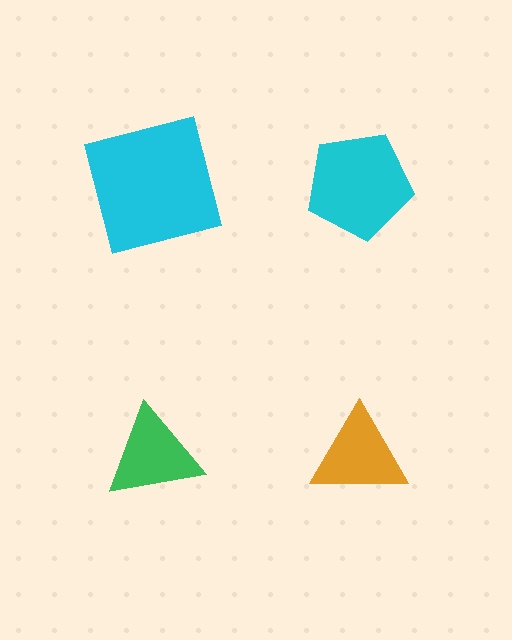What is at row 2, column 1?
A green triangle.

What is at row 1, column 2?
A cyan pentagon.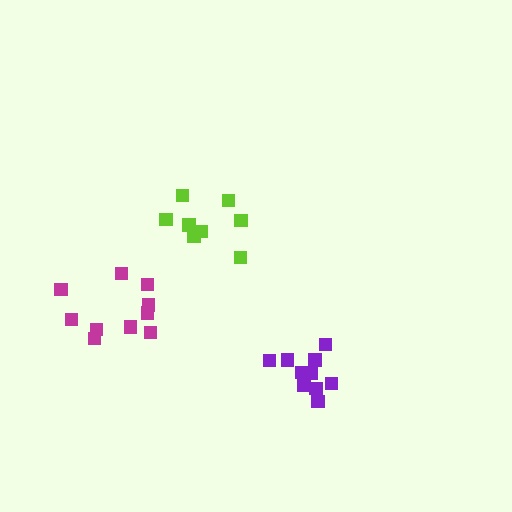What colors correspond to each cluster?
The clusters are colored: lime, magenta, purple.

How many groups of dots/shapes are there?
There are 3 groups.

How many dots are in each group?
Group 1: 8 dots, Group 2: 10 dots, Group 3: 11 dots (29 total).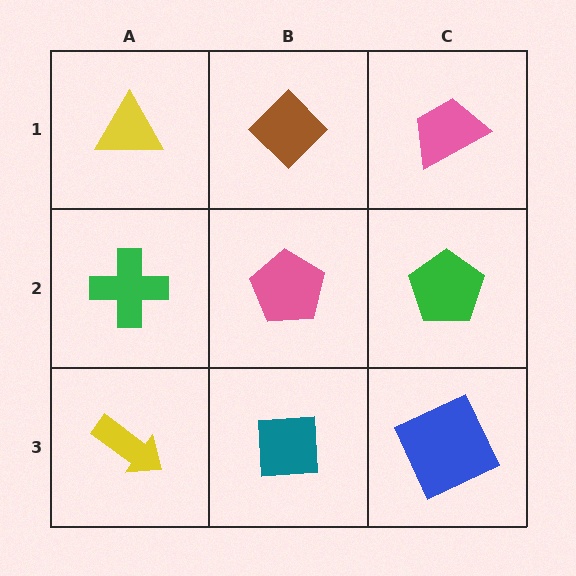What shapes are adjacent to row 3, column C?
A green pentagon (row 2, column C), a teal square (row 3, column B).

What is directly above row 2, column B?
A brown diamond.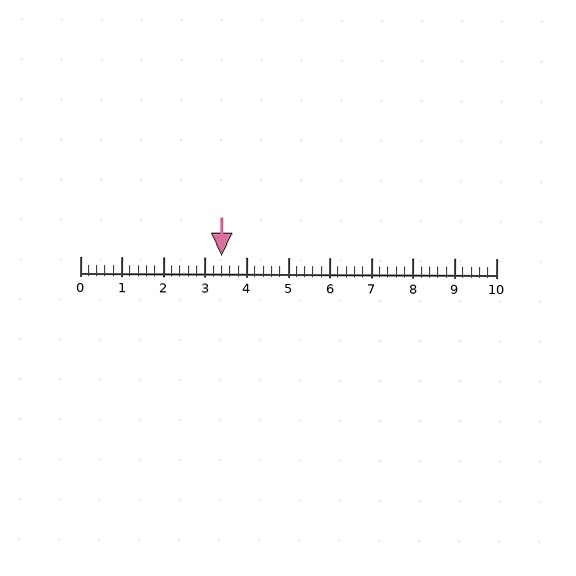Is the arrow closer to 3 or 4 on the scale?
The arrow is closer to 3.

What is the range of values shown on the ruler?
The ruler shows values from 0 to 10.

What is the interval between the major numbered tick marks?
The major tick marks are spaced 1 units apart.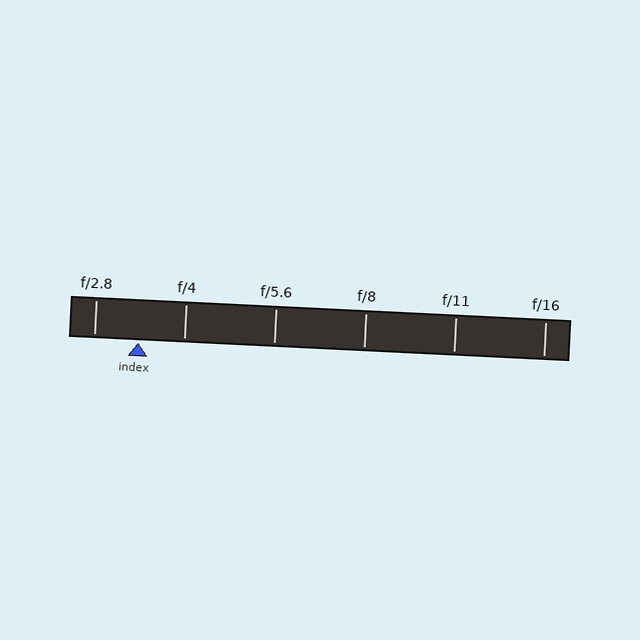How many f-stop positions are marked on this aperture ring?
There are 6 f-stop positions marked.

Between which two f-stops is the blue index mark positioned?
The index mark is between f/2.8 and f/4.